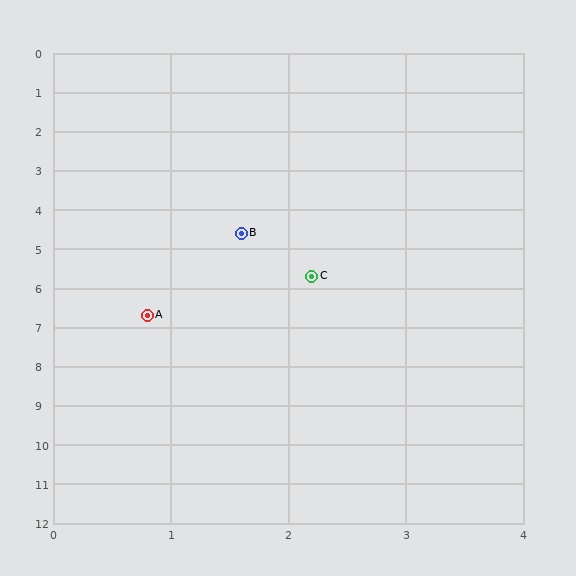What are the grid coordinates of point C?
Point C is at approximately (2.2, 5.7).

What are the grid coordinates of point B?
Point B is at approximately (1.6, 4.6).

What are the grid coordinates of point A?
Point A is at approximately (0.8, 6.7).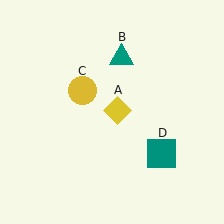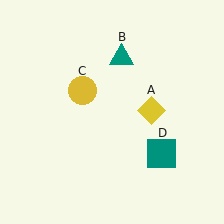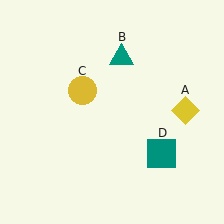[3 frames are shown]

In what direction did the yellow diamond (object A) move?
The yellow diamond (object A) moved right.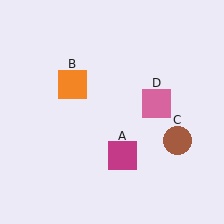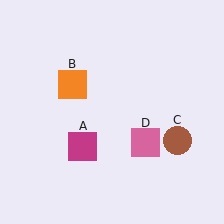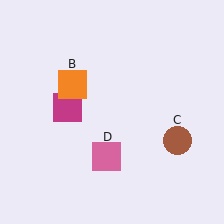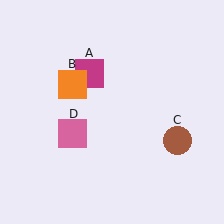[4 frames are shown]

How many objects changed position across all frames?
2 objects changed position: magenta square (object A), pink square (object D).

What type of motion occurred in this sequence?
The magenta square (object A), pink square (object D) rotated clockwise around the center of the scene.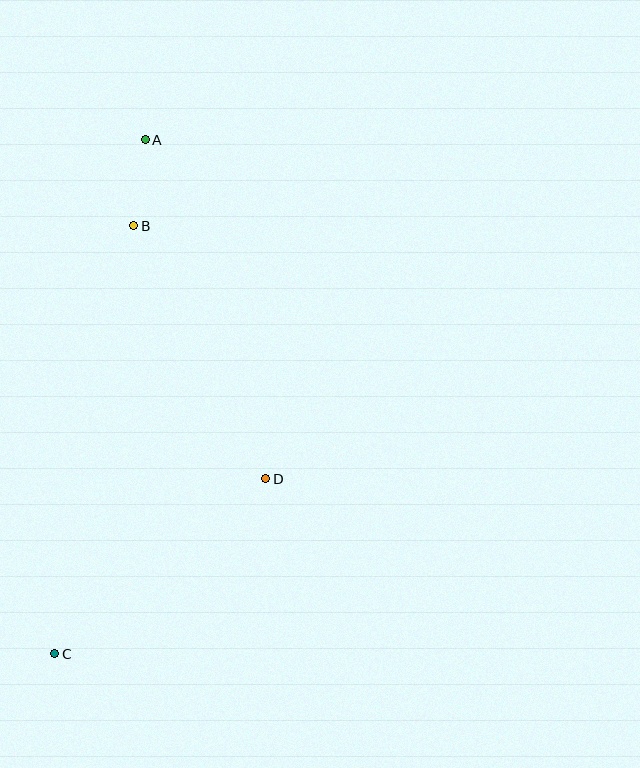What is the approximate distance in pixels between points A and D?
The distance between A and D is approximately 359 pixels.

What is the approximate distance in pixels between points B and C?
The distance between B and C is approximately 435 pixels.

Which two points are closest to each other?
Points A and B are closest to each other.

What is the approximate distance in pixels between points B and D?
The distance between B and D is approximately 285 pixels.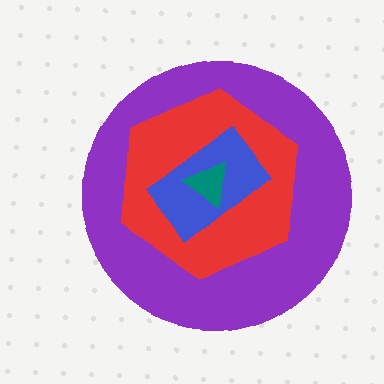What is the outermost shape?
The purple circle.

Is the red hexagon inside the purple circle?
Yes.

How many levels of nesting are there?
4.